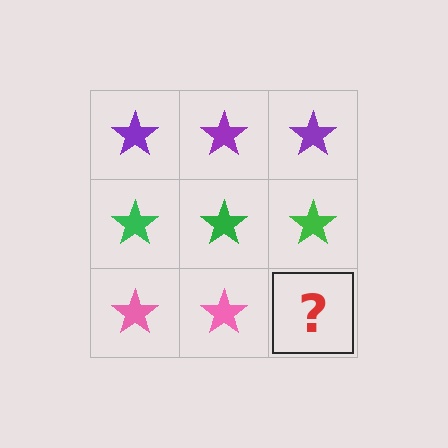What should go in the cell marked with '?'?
The missing cell should contain a pink star.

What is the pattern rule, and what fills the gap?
The rule is that each row has a consistent color. The gap should be filled with a pink star.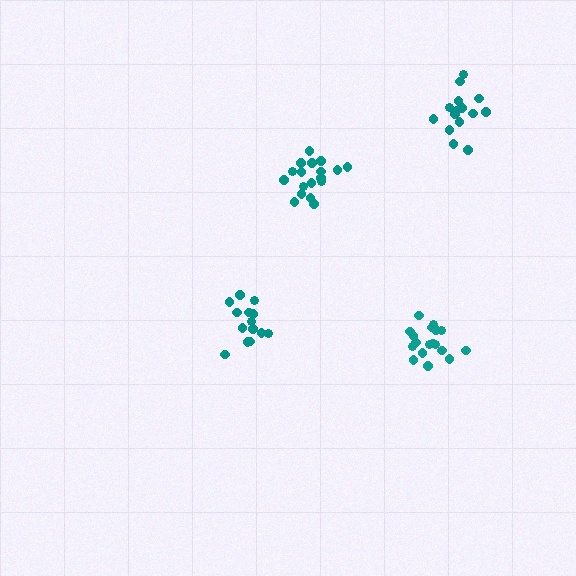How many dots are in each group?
Group 1: 14 dots, Group 2: 18 dots, Group 3: 18 dots, Group 4: 15 dots (65 total).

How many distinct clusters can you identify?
There are 4 distinct clusters.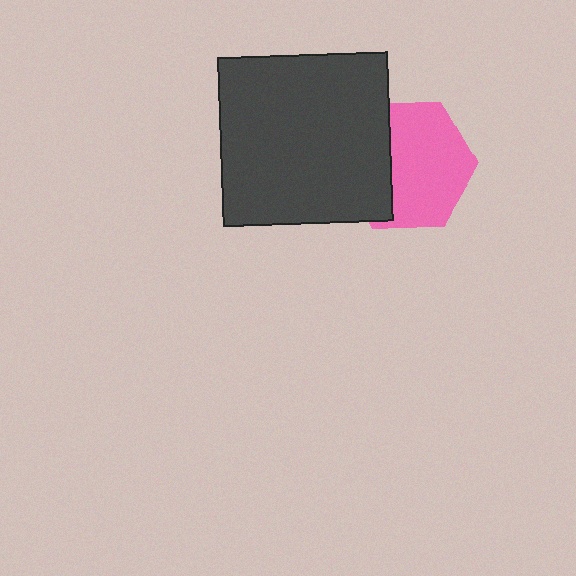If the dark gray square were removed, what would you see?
You would see the complete pink hexagon.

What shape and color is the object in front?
The object in front is a dark gray square.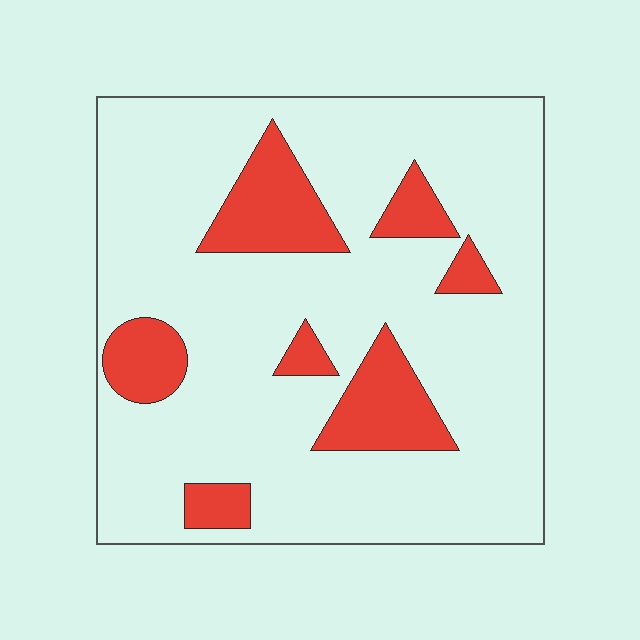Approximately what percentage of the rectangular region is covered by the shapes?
Approximately 20%.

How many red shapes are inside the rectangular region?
7.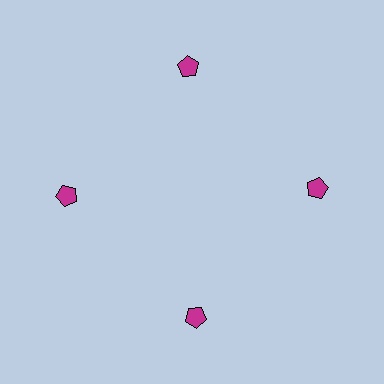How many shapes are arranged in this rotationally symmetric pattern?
There are 4 shapes, arranged in 4 groups of 1.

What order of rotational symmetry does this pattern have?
This pattern has 4-fold rotational symmetry.